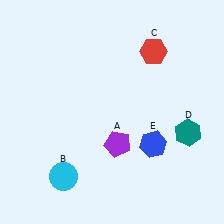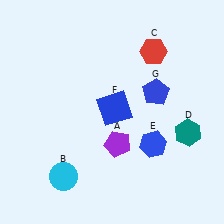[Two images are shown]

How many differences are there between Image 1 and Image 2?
There are 2 differences between the two images.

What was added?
A blue square (F), a blue pentagon (G) were added in Image 2.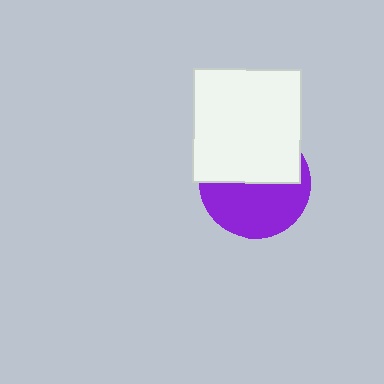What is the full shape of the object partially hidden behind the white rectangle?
The partially hidden object is a purple circle.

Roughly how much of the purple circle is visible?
About half of it is visible (roughly 51%).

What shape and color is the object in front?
The object in front is a white rectangle.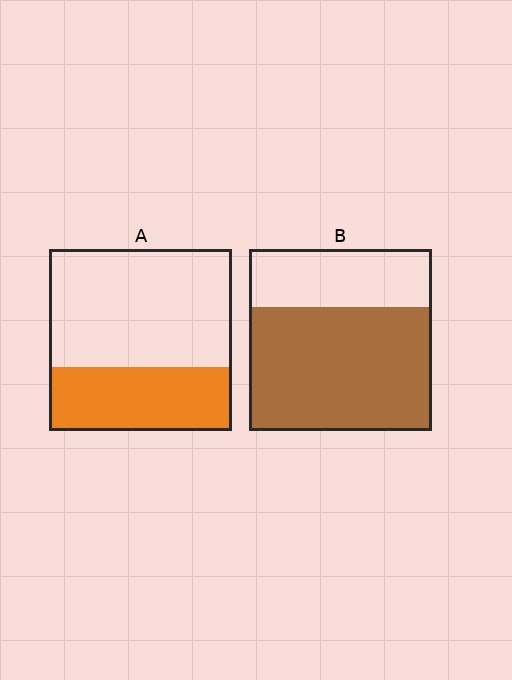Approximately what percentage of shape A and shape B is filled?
A is approximately 35% and B is approximately 70%.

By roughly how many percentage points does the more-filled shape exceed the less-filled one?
By roughly 35 percentage points (B over A).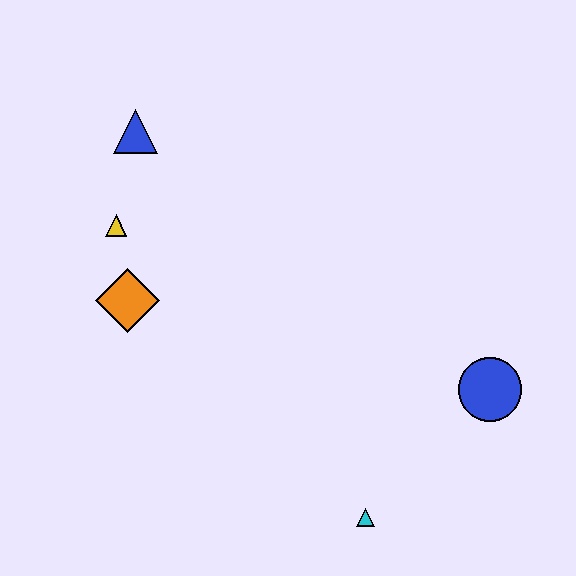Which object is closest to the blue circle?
The cyan triangle is closest to the blue circle.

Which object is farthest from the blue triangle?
The cyan triangle is farthest from the blue triangle.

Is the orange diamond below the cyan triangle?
No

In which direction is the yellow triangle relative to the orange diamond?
The yellow triangle is above the orange diamond.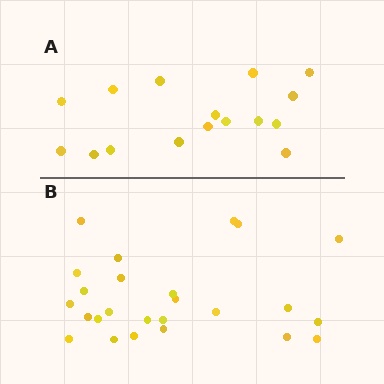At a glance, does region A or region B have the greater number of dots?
Region B (the bottom region) has more dots.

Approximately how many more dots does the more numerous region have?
Region B has roughly 8 or so more dots than region A.